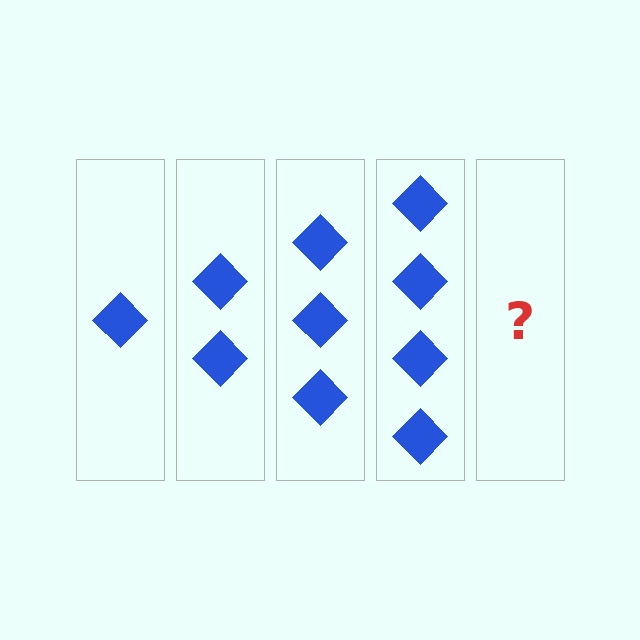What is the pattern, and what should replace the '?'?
The pattern is that each step adds one more diamond. The '?' should be 5 diamonds.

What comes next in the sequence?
The next element should be 5 diamonds.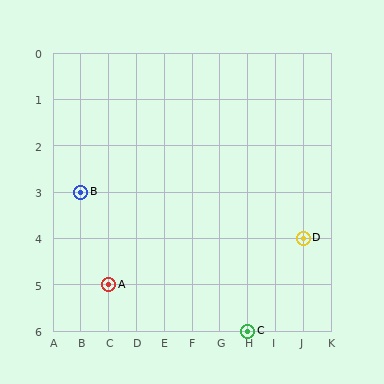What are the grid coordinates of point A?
Point A is at grid coordinates (C, 5).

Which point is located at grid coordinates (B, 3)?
Point B is at (B, 3).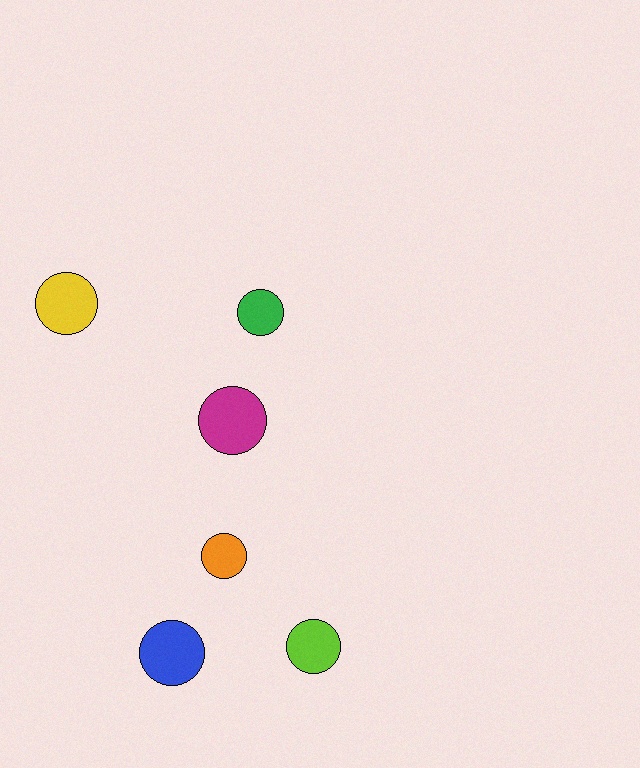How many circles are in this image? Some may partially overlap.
There are 6 circles.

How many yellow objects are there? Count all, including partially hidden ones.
There is 1 yellow object.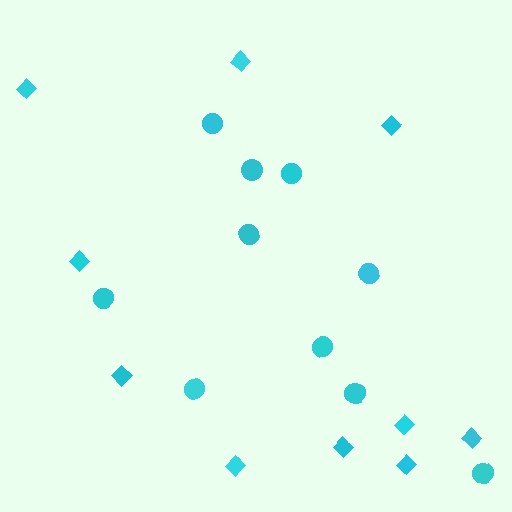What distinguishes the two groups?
There are 2 groups: one group of circles (10) and one group of diamonds (10).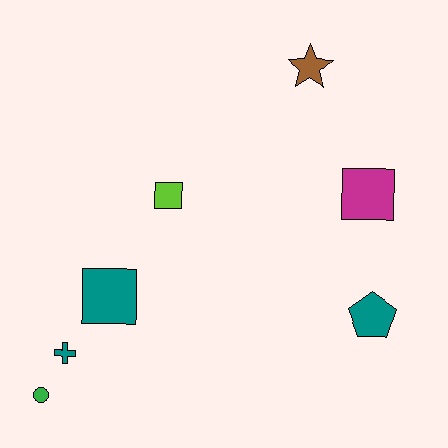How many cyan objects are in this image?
There are no cyan objects.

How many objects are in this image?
There are 7 objects.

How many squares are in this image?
There are 3 squares.